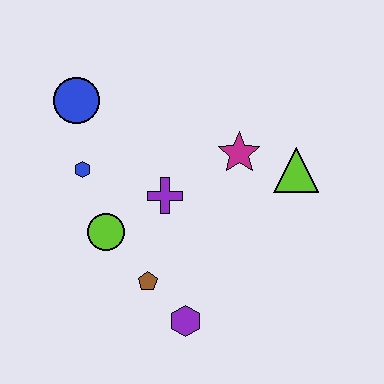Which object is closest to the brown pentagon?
The purple hexagon is closest to the brown pentagon.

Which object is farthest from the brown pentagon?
The blue circle is farthest from the brown pentagon.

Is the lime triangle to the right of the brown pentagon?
Yes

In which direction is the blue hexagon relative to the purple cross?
The blue hexagon is to the left of the purple cross.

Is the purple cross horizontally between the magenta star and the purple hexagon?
No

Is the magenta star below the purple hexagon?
No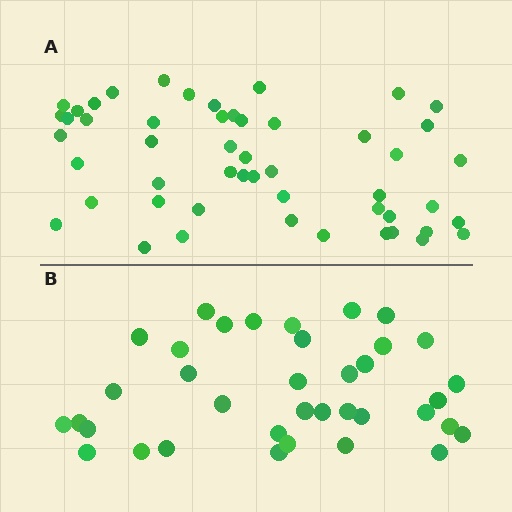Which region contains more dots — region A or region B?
Region A (the top region) has more dots.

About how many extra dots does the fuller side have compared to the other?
Region A has approximately 15 more dots than region B.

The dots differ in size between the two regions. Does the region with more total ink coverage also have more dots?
No. Region B has more total ink coverage because its dots are larger, but region A actually contains more individual dots. Total area can be misleading — the number of items is what matters here.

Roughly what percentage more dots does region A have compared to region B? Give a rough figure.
About 40% more.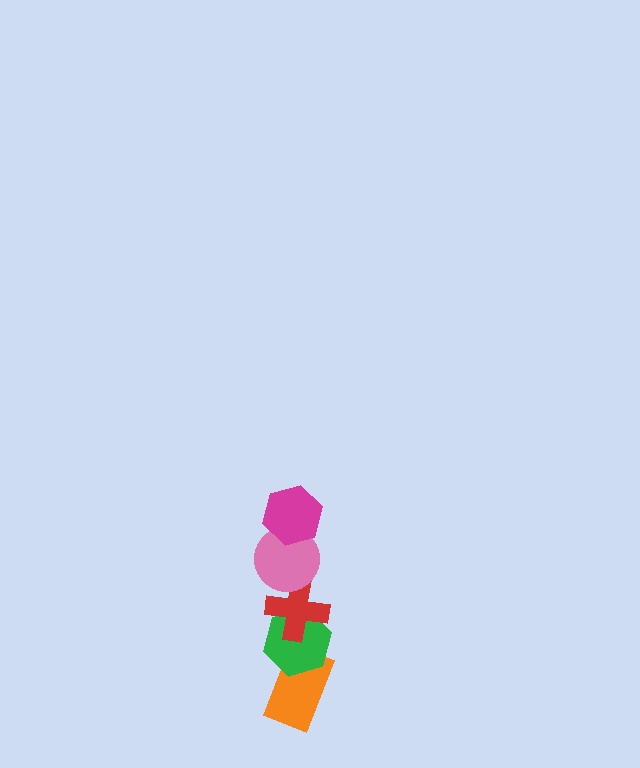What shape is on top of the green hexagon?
The red cross is on top of the green hexagon.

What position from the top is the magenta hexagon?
The magenta hexagon is 1st from the top.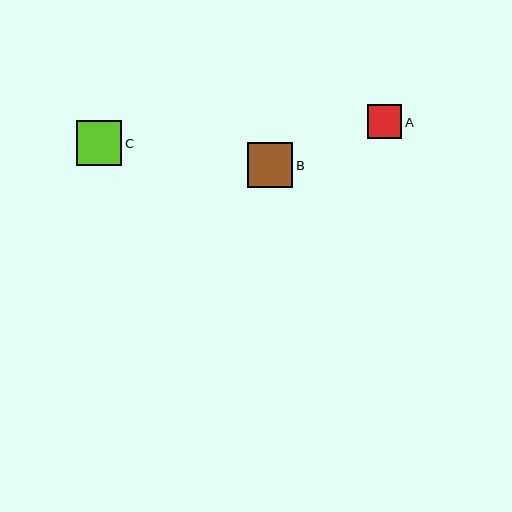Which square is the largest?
Square C is the largest with a size of approximately 45 pixels.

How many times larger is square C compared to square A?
Square C is approximately 1.3 times the size of square A.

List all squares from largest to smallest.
From largest to smallest: C, B, A.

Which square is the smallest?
Square A is the smallest with a size of approximately 34 pixels.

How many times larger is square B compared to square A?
Square B is approximately 1.3 times the size of square A.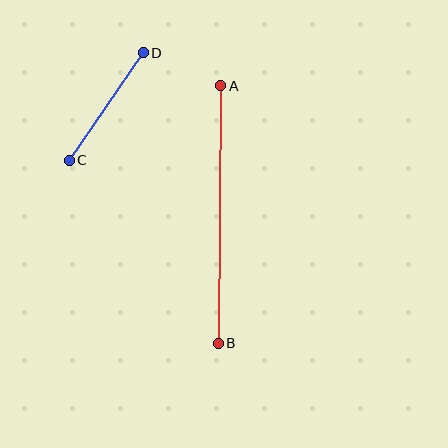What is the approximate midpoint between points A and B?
The midpoint is at approximately (219, 214) pixels.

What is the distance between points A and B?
The distance is approximately 258 pixels.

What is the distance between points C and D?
The distance is approximately 131 pixels.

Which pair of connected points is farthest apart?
Points A and B are farthest apart.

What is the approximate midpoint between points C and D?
The midpoint is at approximately (106, 107) pixels.